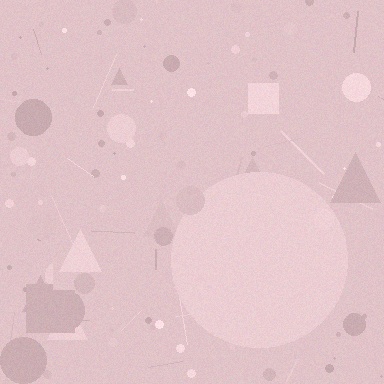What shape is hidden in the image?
A circle is hidden in the image.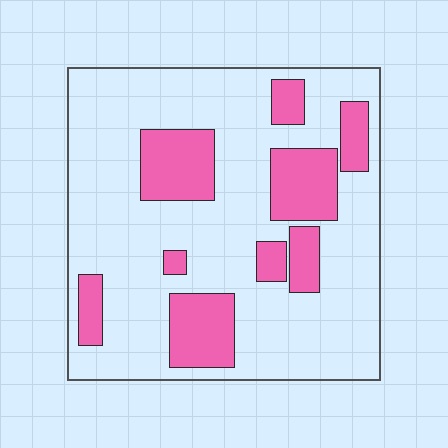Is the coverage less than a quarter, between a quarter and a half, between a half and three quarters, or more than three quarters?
Between a quarter and a half.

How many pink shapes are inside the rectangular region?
9.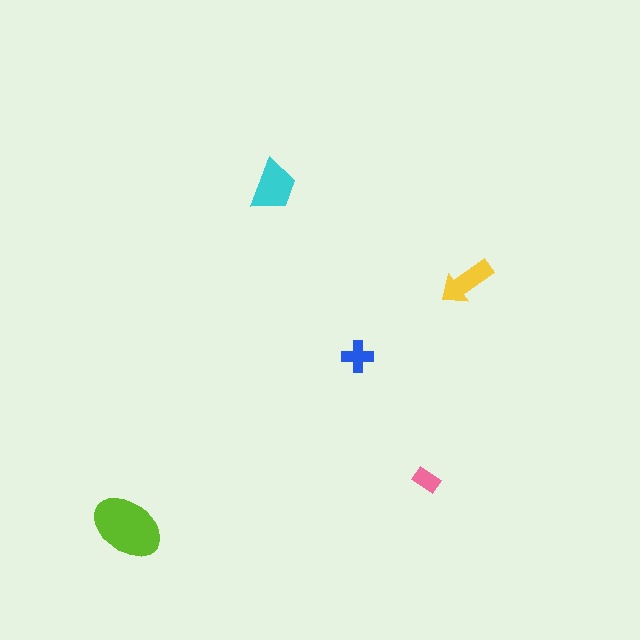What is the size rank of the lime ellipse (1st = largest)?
1st.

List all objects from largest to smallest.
The lime ellipse, the cyan trapezoid, the yellow arrow, the blue cross, the pink rectangle.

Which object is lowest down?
The lime ellipse is bottommost.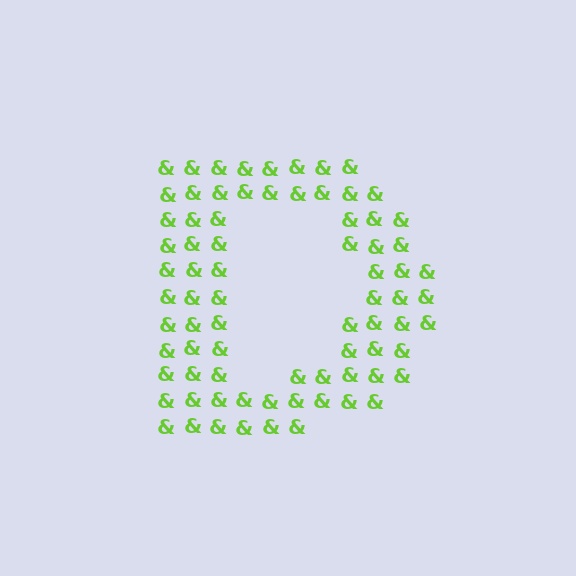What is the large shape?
The large shape is the letter D.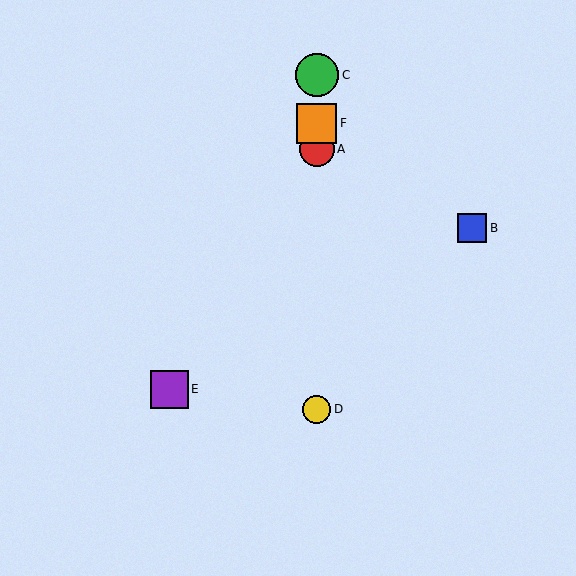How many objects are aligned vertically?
4 objects (A, C, D, F) are aligned vertically.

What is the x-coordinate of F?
Object F is at x≈317.